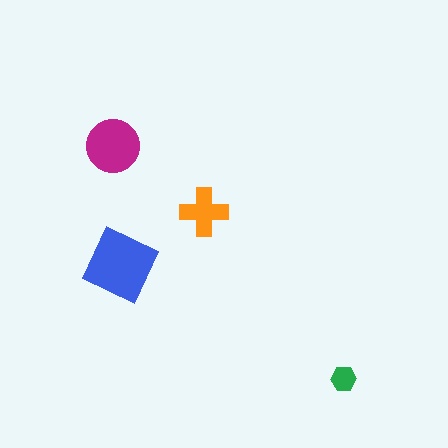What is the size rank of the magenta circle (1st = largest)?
2nd.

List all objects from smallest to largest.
The green hexagon, the orange cross, the magenta circle, the blue diamond.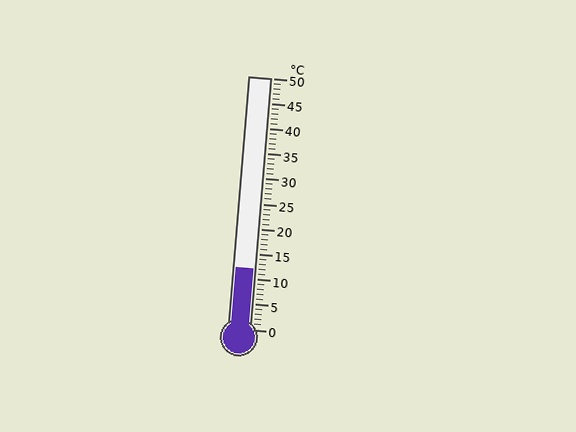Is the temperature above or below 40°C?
The temperature is below 40°C.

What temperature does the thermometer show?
The thermometer shows approximately 12°C.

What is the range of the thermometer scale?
The thermometer scale ranges from 0°C to 50°C.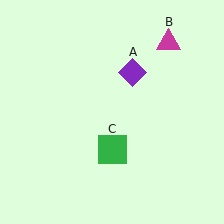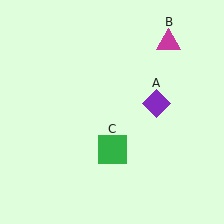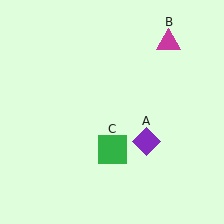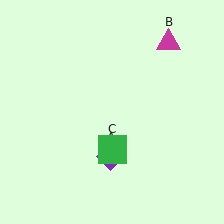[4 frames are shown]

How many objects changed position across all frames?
1 object changed position: purple diamond (object A).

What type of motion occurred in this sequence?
The purple diamond (object A) rotated clockwise around the center of the scene.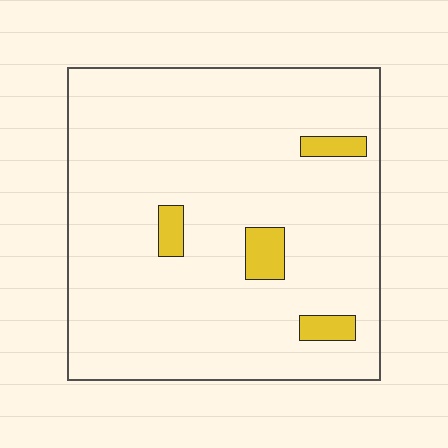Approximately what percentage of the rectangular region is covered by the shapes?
Approximately 5%.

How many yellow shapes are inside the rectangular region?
4.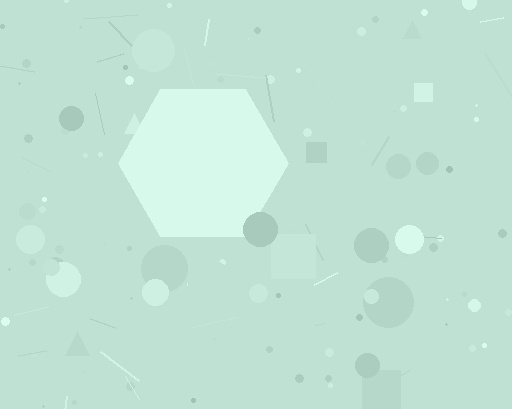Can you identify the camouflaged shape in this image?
The camouflaged shape is a hexagon.